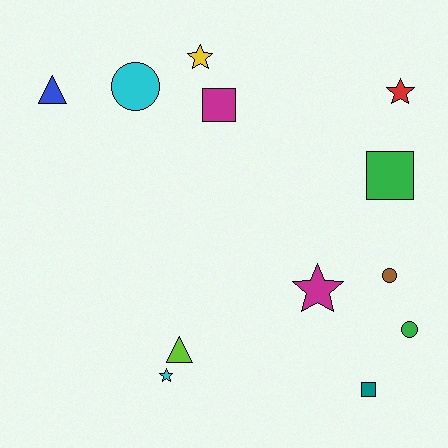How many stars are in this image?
There are 4 stars.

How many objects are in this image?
There are 12 objects.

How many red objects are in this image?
There is 1 red object.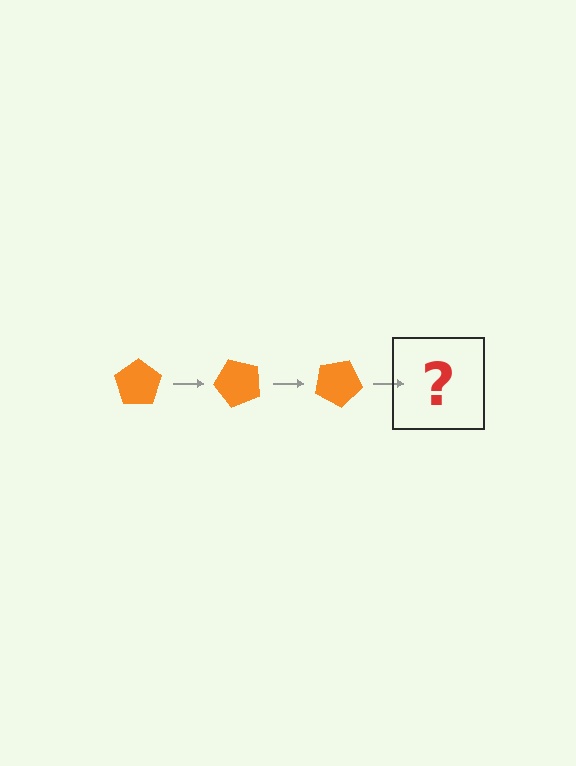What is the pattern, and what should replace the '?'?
The pattern is that the pentagon rotates 50 degrees each step. The '?' should be an orange pentagon rotated 150 degrees.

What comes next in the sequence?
The next element should be an orange pentagon rotated 150 degrees.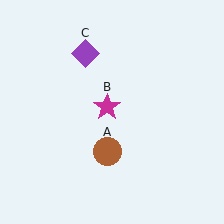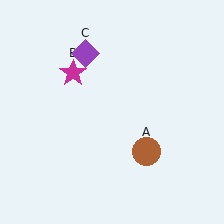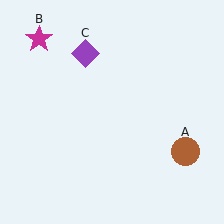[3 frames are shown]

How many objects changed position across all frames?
2 objects changed position: brown circle (object A), magenta star (object B).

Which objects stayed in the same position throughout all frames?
Purple diamond (object C) remained stationary.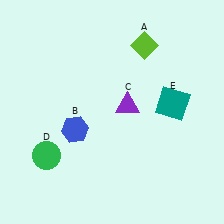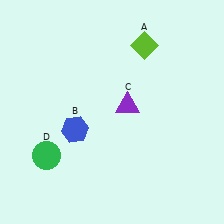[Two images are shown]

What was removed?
The teal square (E) was removed in Image 2.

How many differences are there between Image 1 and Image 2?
There is 1 difference between the two images.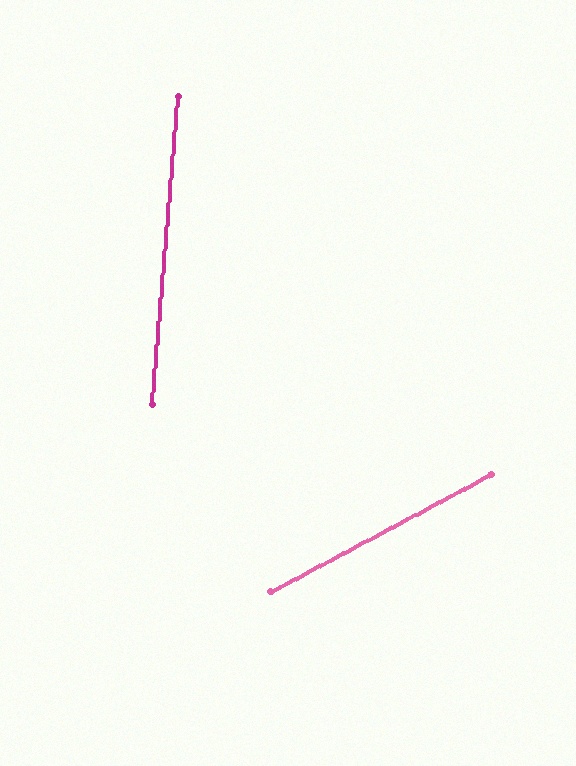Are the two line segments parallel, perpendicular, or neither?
Neither parallel nor perpendicular — they differ by about 57°.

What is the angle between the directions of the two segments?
Approximately 57 degrees.